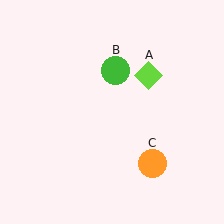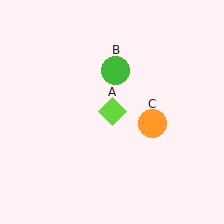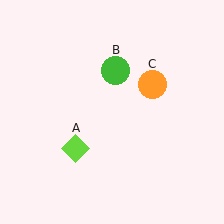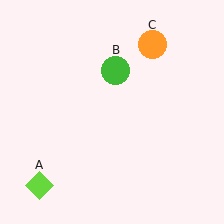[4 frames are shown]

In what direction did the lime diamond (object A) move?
The lime diamond (object A) moved down and to the left.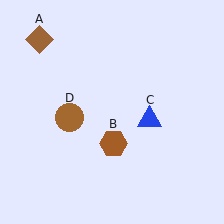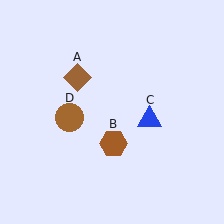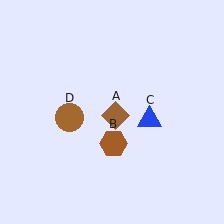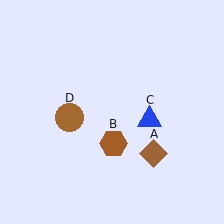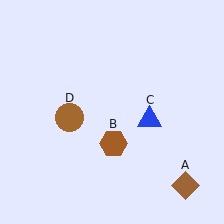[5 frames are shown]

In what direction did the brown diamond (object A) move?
The brown diamond (object A) moved down and to the right.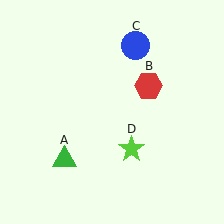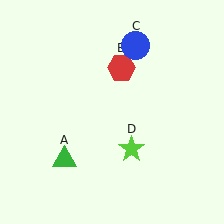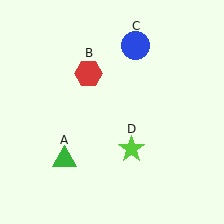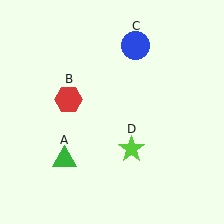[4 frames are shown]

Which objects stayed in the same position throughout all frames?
Green triangle (object A) and blue circle (object C) and lime star (object D) remained stationary.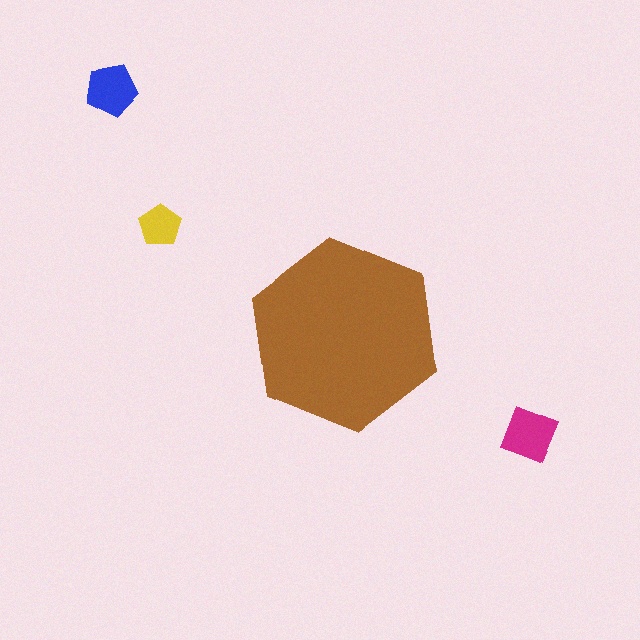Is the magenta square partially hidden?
No, the magenta square is fully visible.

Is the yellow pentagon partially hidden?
No, the yellow pentagon is fully visible.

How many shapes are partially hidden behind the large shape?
0 shapes are partially hidden.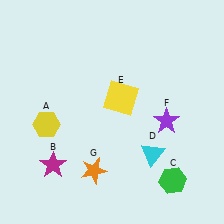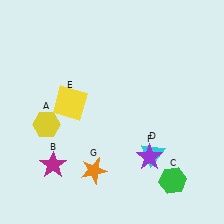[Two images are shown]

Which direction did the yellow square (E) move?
The yellow square (E) moved left.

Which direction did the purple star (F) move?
The purple star (F) moved down.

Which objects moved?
The objects that moved are: the yellow square (E), the purple star (F).